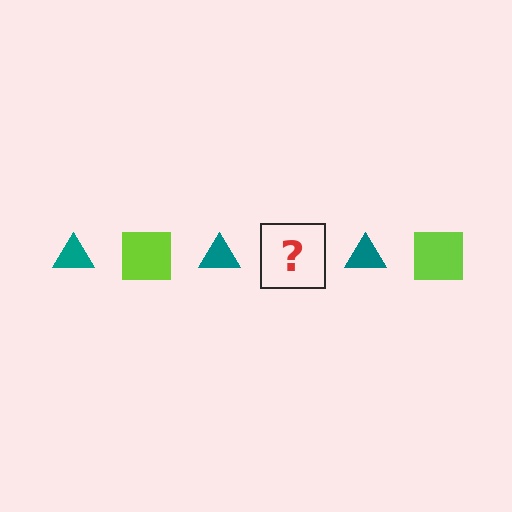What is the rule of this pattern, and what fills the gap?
The rule is that the pattern alternates between teal triangle and lime square. The gap should be filled with a lime square.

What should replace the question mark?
The question mark should be replaced with a lime square.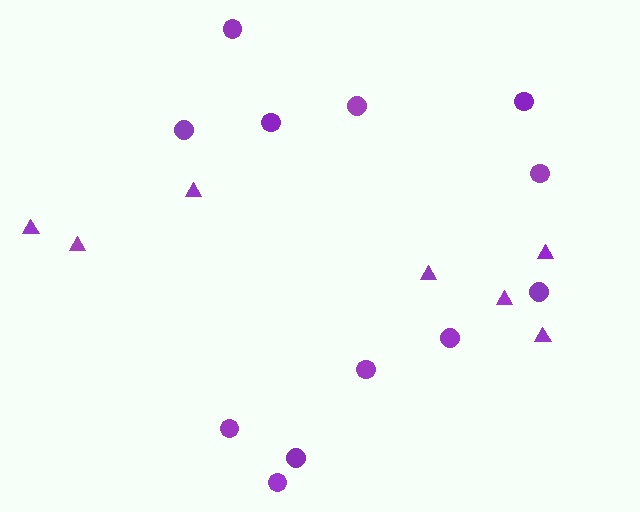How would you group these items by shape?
There are 2 groups: one group of circles (12) and one group of triangles (7).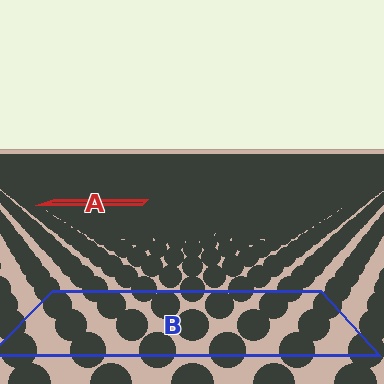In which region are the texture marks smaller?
The texture marks are smaller in region A, because it is farther away.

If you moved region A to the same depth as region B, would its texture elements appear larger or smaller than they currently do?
They would appear larger. At a closer depth, the same texture elements are projected at a bigger on-screen size.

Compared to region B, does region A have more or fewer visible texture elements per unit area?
Region A has more texture elements per unit area — they are packed more densely because it is farther away.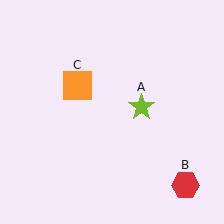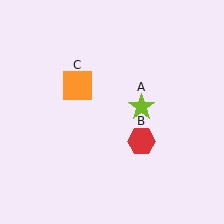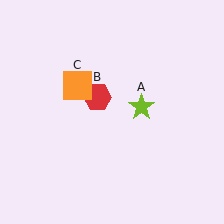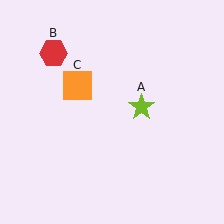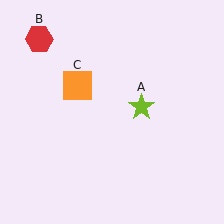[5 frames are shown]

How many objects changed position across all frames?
1 object changed position: red hexagon (object B).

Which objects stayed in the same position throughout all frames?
Lime star (object A) and orange square (object C) remained stationary.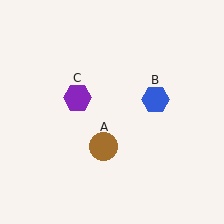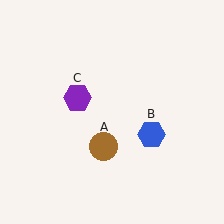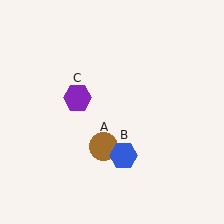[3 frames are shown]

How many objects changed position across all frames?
1 object changed position: blue hexagon (object B).